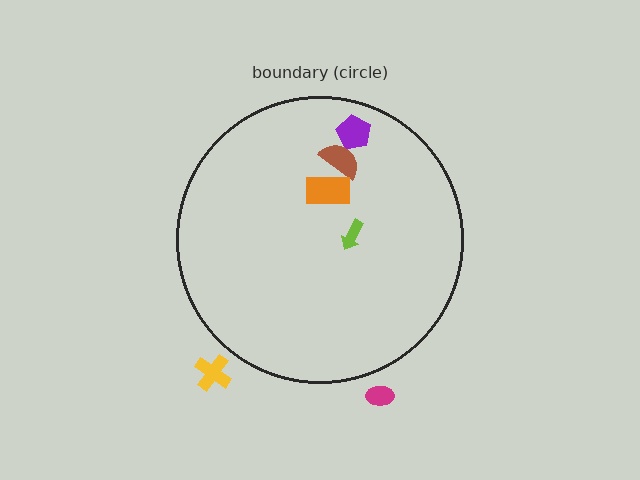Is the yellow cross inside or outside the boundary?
Outside.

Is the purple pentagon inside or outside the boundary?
Inside.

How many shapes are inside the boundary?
4 inside, 2 outside.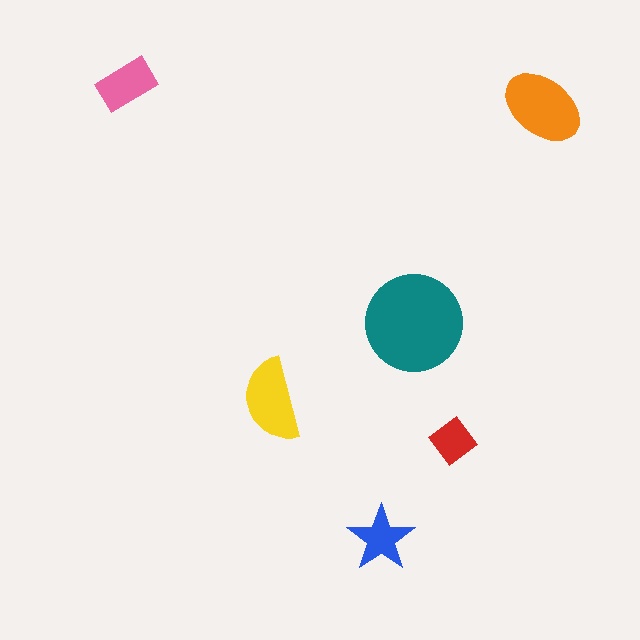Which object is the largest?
The teal circle.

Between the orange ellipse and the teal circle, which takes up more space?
The teal circle.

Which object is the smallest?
The red diamond.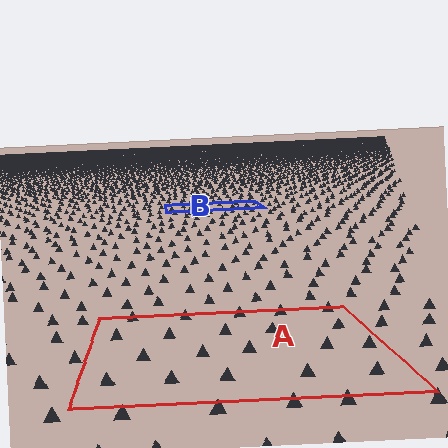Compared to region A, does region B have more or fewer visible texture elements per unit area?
Region B has more texture elements per unit area — they are packed more densely because it is farther away.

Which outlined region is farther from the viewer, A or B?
Region B is farther from the viewer — the texture elements inside it appear smaller and more densely packed.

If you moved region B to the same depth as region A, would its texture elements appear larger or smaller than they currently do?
They would appear larger. At a closer depth, the same texture elements are projected at a bigger on-screen size.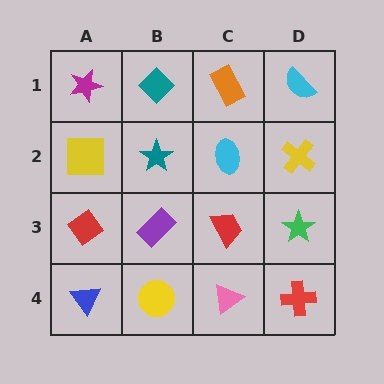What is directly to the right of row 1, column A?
A teal diamond.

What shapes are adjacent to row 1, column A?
A yellow square (row 2, column A), a teal diamond (row 1, column B).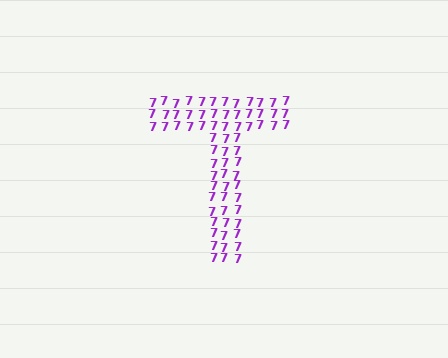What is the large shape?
The large shape is the letter T.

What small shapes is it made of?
It is made of small digit 7's.